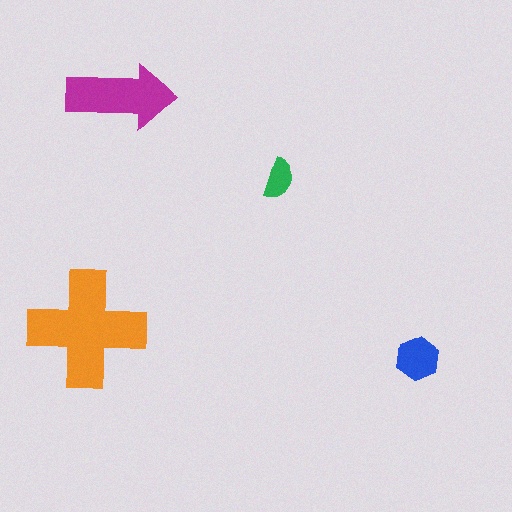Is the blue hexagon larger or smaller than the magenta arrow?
Smaller.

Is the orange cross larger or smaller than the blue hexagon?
Larger.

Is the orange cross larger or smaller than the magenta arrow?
Larger.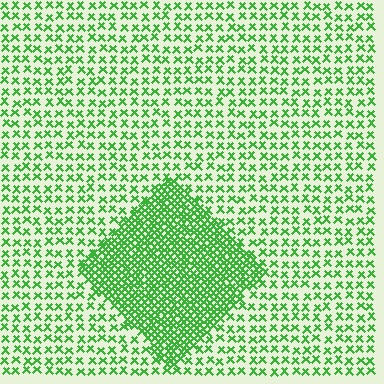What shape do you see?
I see a diamond.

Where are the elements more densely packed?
The elements are more densely packed inside the diamond boundary.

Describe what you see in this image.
The image contains small green elements arranged at two different densities. A diamond-shaped region is visible where the elements are more densely packed than the surrounding area.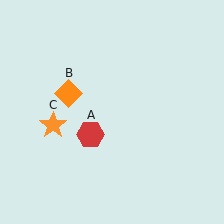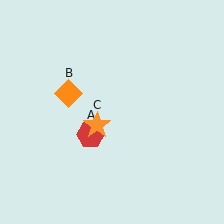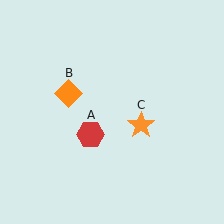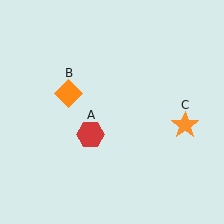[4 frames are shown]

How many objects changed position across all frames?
1 object changed position: orange star (object C).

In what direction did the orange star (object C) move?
The orange star (object C) moved right.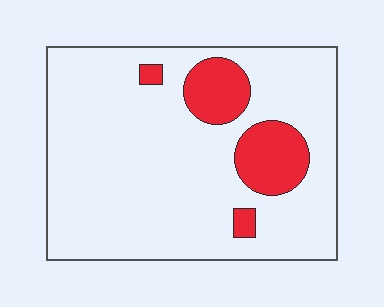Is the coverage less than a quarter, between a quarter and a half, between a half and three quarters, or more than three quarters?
Less than a quarter.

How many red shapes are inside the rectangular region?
4.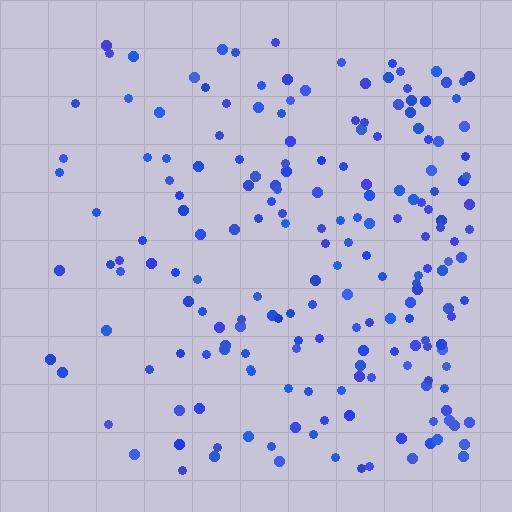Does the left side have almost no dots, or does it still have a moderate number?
Still a moderate number, just noticeably fewer than the right.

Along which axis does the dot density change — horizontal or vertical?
Horizontal.